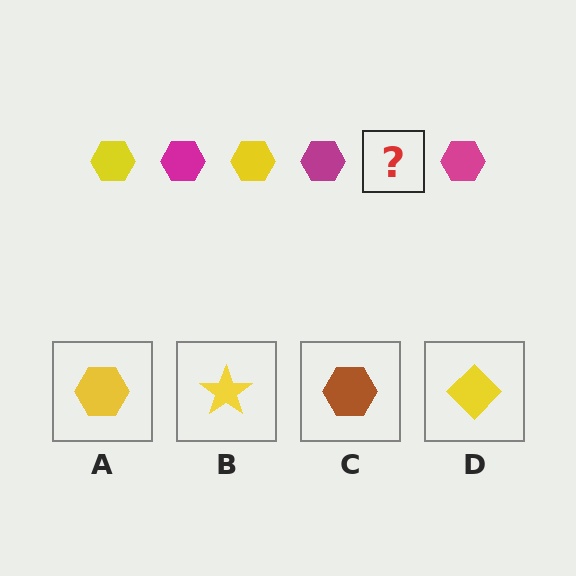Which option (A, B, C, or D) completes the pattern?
A.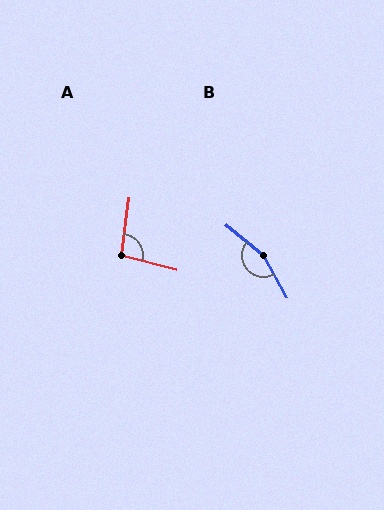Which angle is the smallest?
A, at approximately 98 degrees.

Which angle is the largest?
B, at approximately 158 degrees.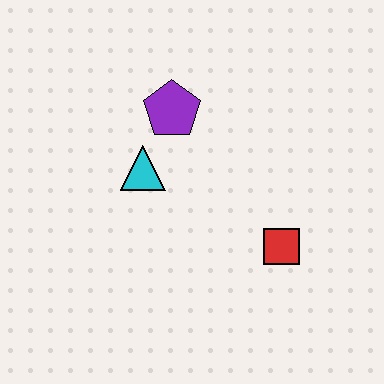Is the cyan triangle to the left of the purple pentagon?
Yes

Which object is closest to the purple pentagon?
The cyan triangle is closest to the purple pentagon.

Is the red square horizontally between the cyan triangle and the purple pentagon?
No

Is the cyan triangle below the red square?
No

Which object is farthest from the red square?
The purple pentagon is farthest from the red square.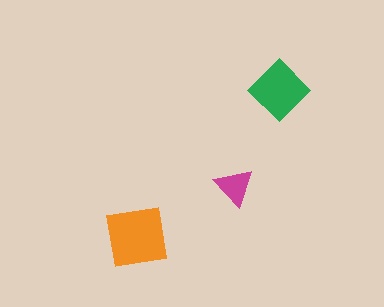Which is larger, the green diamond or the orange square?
The orange square.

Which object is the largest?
The orange square.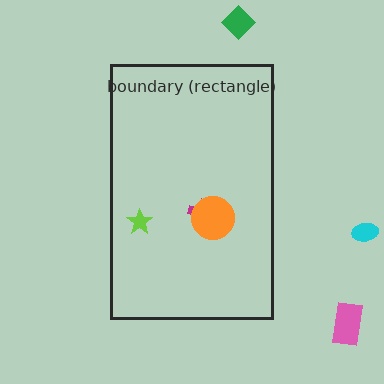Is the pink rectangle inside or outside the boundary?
Outside.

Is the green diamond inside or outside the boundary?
Outside.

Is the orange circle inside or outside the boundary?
Inside.